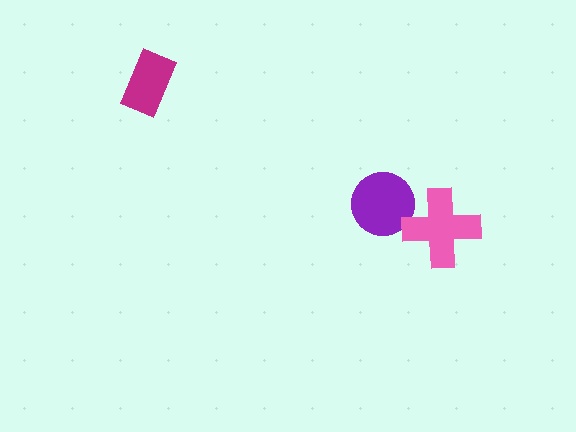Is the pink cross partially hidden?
No, no other shape covers it.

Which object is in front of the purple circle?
The pink cross is in front of the purple circle.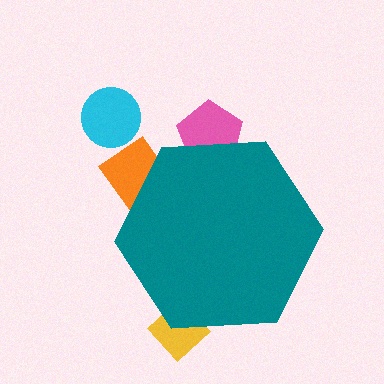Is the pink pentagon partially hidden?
Yes, the pink pentagon is partially hidden behind the teal hexagon.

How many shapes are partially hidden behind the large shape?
3 shapes are partially hidden.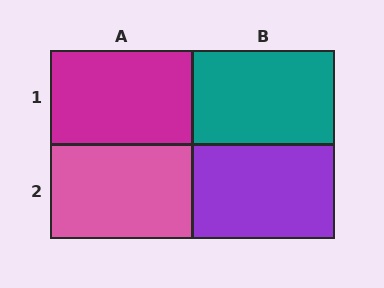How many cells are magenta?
1 cell is magenta.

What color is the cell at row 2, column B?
Purple.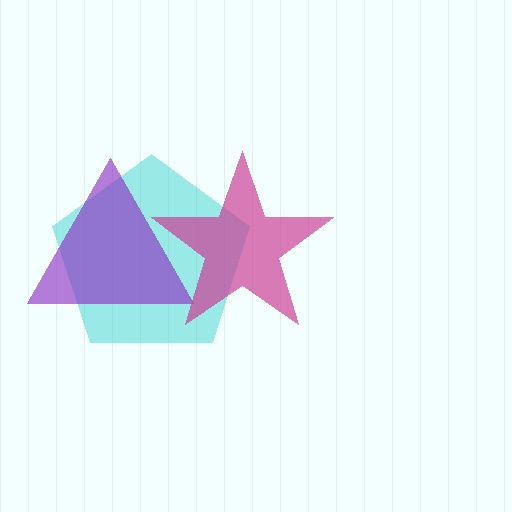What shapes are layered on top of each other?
The layered shapes are: a cyan pentagon, a purple triangle, a magenta star.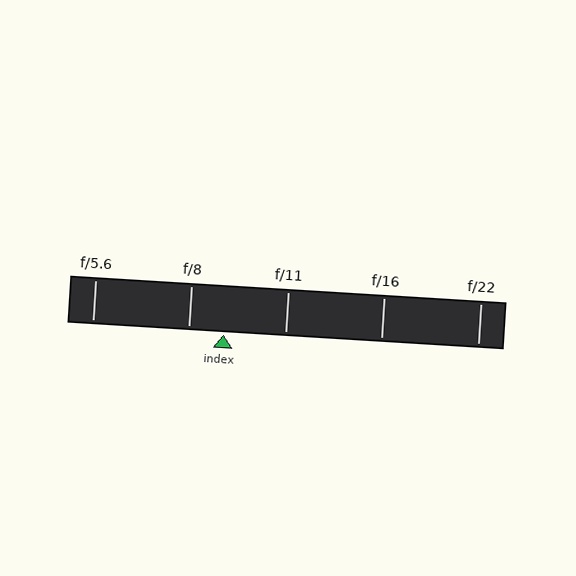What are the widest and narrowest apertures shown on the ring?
The widest aperture shown is f/5.6 and the narrowest is f/22.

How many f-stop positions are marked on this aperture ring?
There are 5 f-stop positions marked.